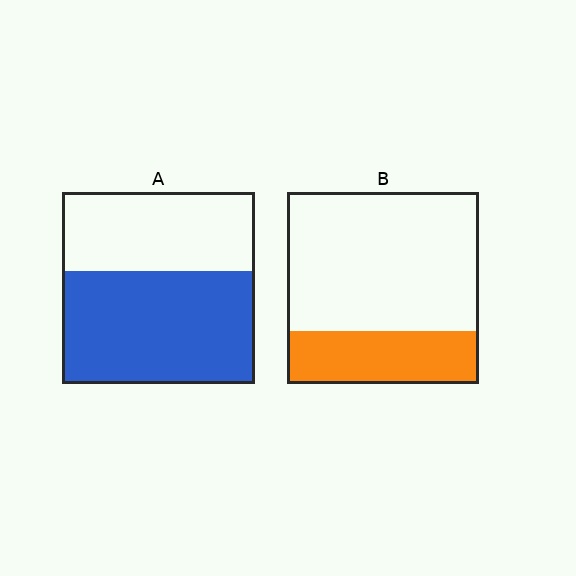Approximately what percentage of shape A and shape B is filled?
A is approximately 60% and B is approximately 30%.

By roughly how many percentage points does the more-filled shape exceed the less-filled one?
By roughly 30 percentage points (A over B).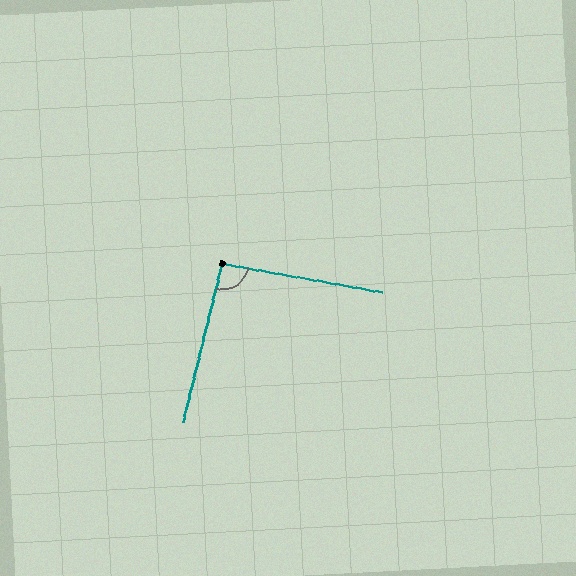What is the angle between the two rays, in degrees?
Approximately 94 degrees.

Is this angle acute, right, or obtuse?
It is approximately a right angle.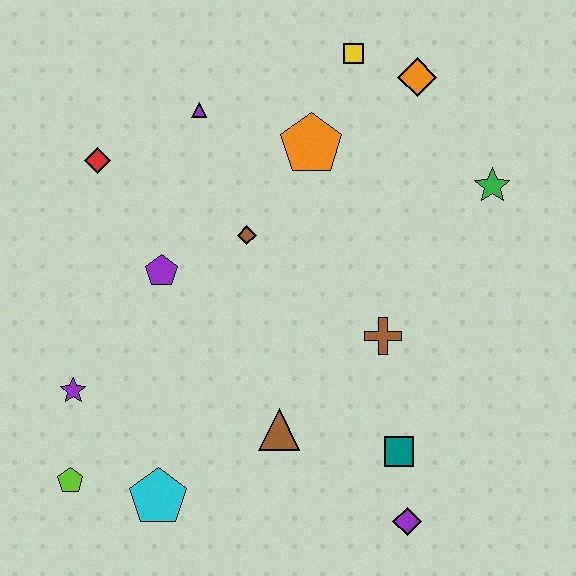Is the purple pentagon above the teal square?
Yes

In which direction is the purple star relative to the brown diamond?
The purple star is to the left of the brown diamond.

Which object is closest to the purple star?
The lime pentagon is closest to the purple star.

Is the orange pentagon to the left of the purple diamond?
Yes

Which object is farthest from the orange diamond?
The lime pentagon is farthest from the orange diamond.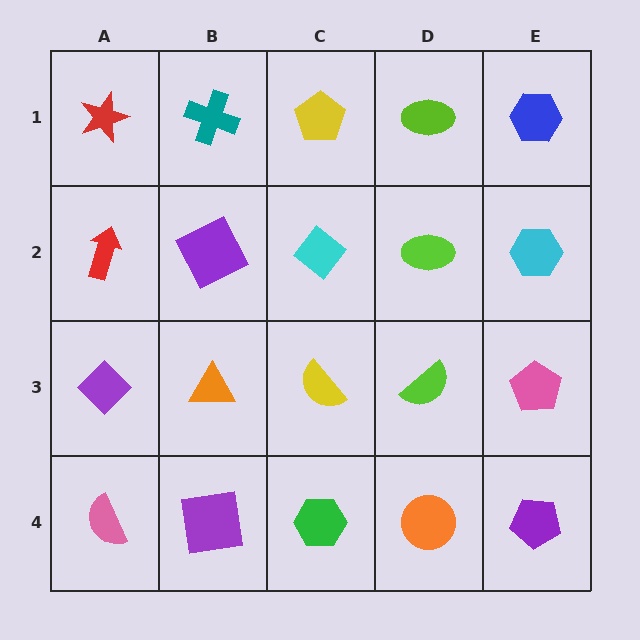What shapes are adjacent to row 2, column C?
A yellow pentagon (row 1, column C), a yellow semicircle (row 3, column C), a purple square (row 2, column B), a lime ellipse (row 2, column D).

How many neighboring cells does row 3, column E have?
3.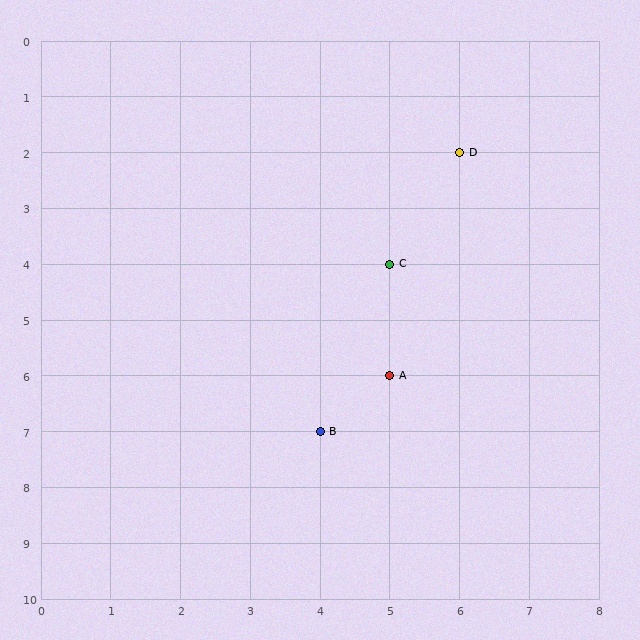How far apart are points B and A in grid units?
Points B and A are 1 column and 1 row apart (about 1.4 grid units diagonally).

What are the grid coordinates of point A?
Point A is at grid coordinates (5, 6).